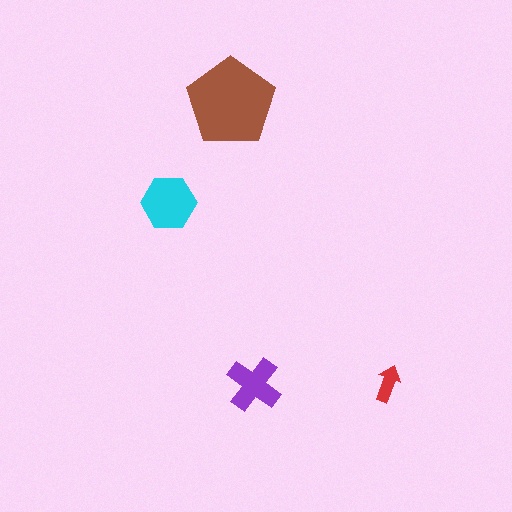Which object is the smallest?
The red arrow.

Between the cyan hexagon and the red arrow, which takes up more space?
The cyan hexagon.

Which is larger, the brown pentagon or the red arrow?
The brown pentagon.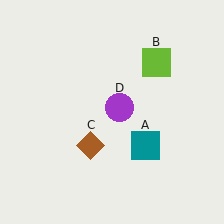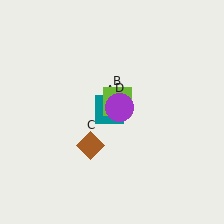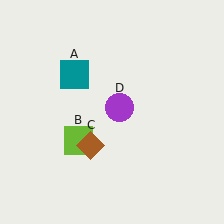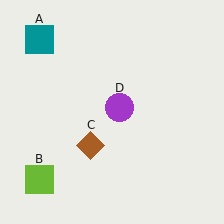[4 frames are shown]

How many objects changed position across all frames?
2 objects changed position: teal square (object A), lime square (object B).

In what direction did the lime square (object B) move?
The lime square (object B) moved down and to the left.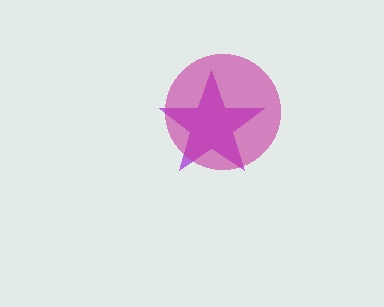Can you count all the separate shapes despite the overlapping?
Yes, there are 2 separate shapes.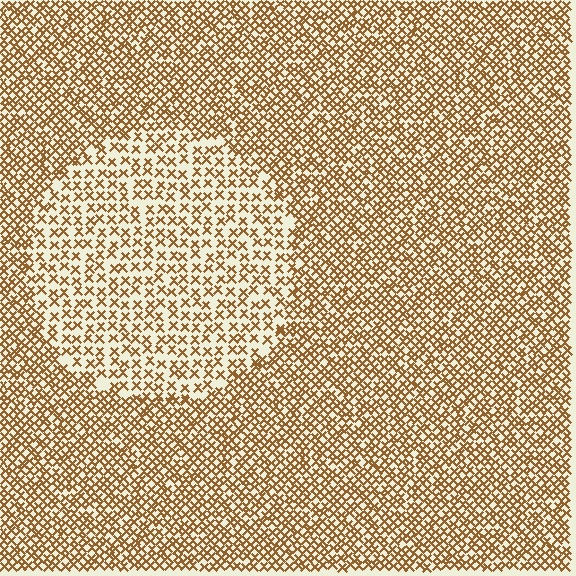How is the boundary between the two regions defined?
The boundary is defined by a change in element density (approximately 1.9x ratio). All elements are the same color, size, and shape.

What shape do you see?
I see a circle.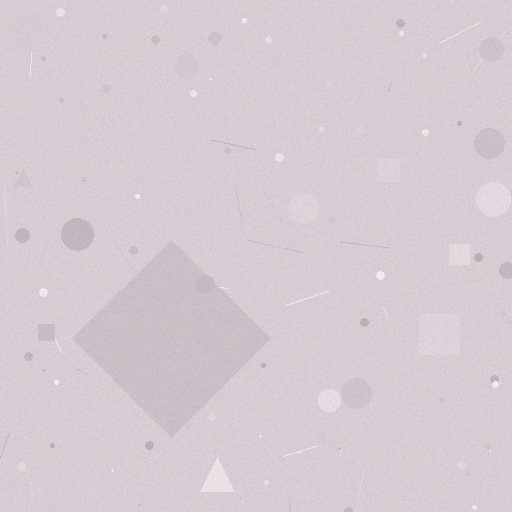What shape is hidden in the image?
A diamond is hidden in the image.